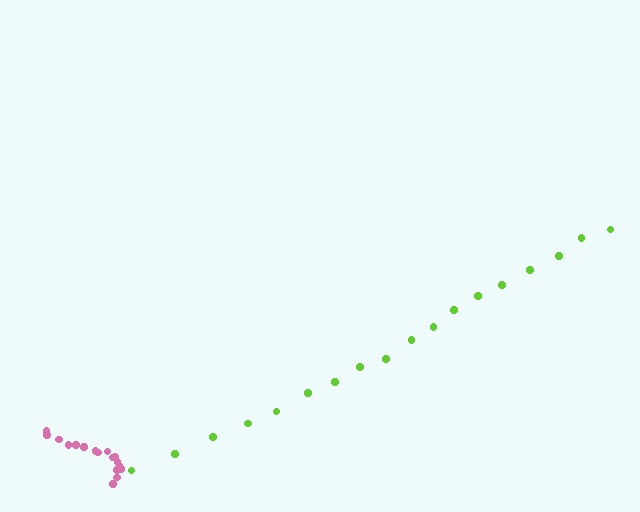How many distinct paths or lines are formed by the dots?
There are 2 distinct paths.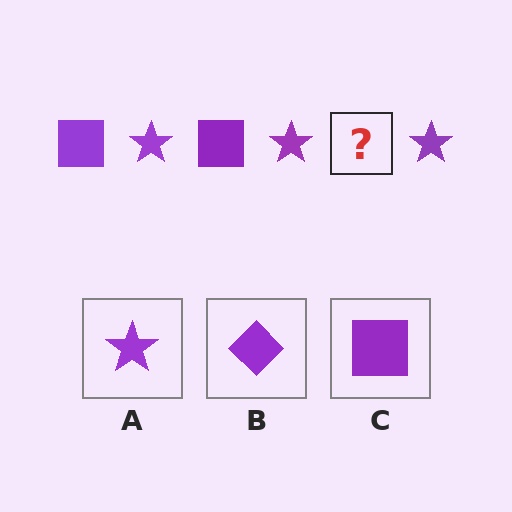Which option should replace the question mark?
Option C.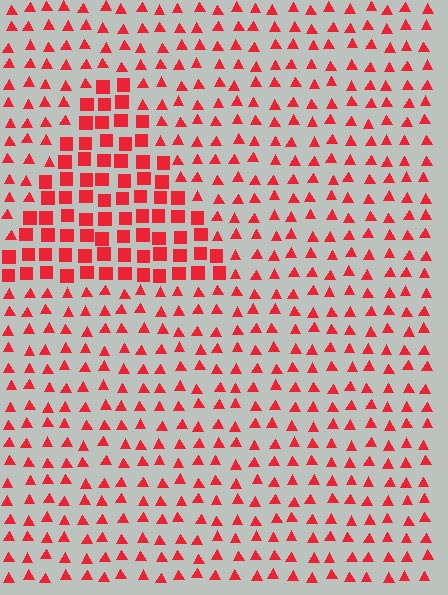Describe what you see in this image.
The image is filled with small red elements arranged in a uniform grid. A triangle-shaped region contains squares, while the surrounding area contains triangles. The boundary is defined purely by the change in element shape.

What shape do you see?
I see a triangle.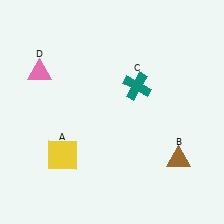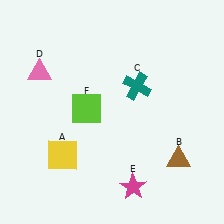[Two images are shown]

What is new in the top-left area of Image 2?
A lime square (F) was added in the top-left area of Image 2.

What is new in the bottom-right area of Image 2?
A magenta star (E) was added in the bottom-right area of Image 2.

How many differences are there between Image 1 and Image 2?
There are 2 differences between the two images.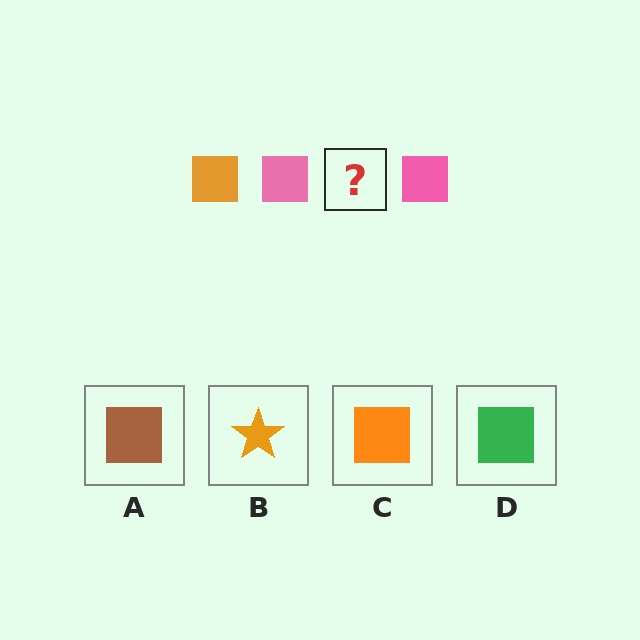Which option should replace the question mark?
Option C.